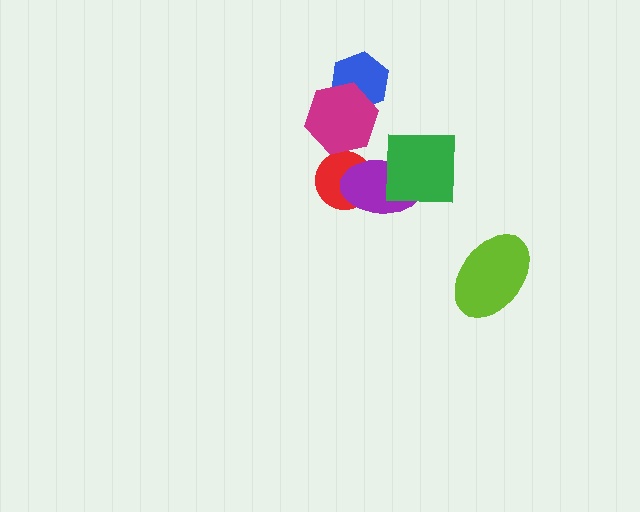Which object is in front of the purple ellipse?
The green square is in front of the purple ellipse.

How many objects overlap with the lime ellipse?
0 objects overlap with the lime ellipse.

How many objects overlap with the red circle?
1 object overlaps with the red circle.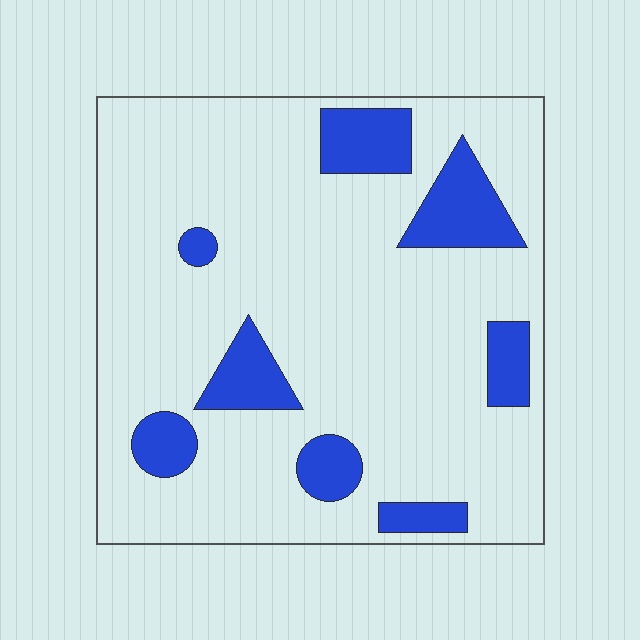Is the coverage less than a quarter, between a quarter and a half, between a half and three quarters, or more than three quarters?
Less than a quarter.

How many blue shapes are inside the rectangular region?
8.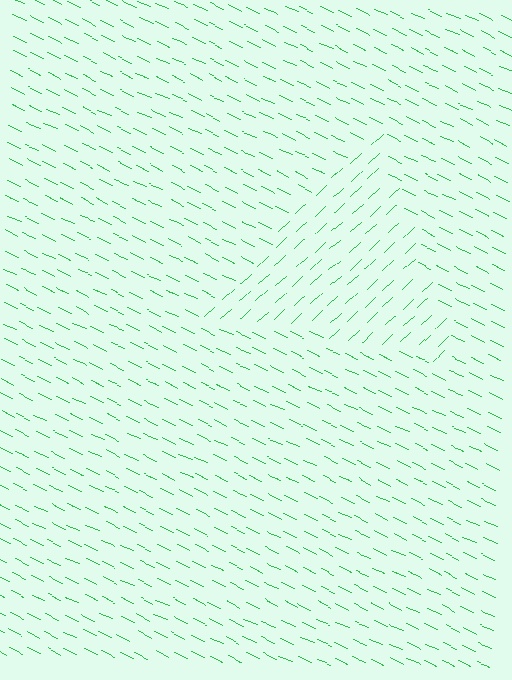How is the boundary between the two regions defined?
The boundary is defined purely by a change in line orientation (approximately 68 degrees difference). All lines are the same color and thickness.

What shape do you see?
I see a triangle.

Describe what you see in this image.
The image is filled with small green line segments. A triangle region in the image has lines oriented differently from the surrounding lines, creating a visible texture boundary.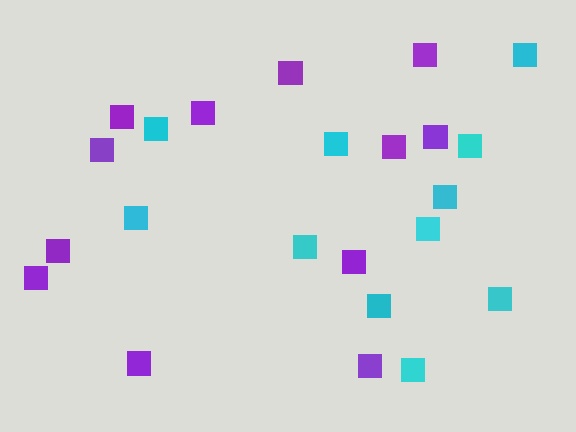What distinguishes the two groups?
There are 2 groups: one group of cyan squares (11) and one group of purple squares (12).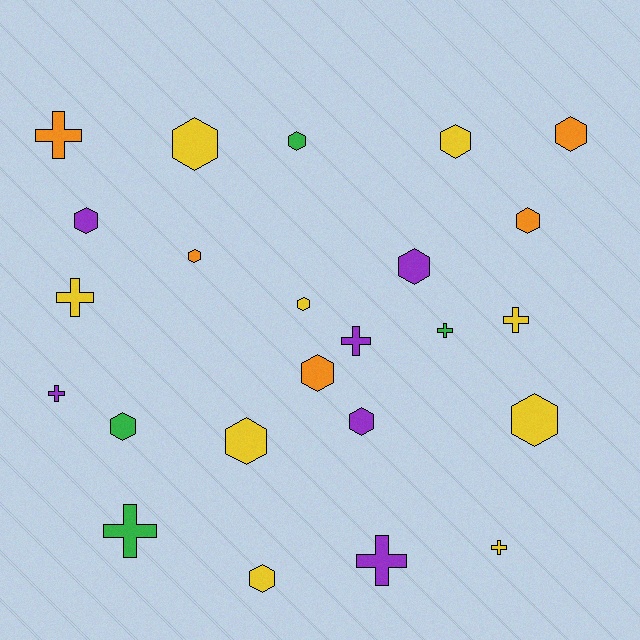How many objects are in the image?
There are 24 objects.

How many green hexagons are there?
There are 2 green hexagons.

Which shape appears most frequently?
Hexagon, with 15 objects.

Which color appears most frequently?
Yellow, with 9 objects.